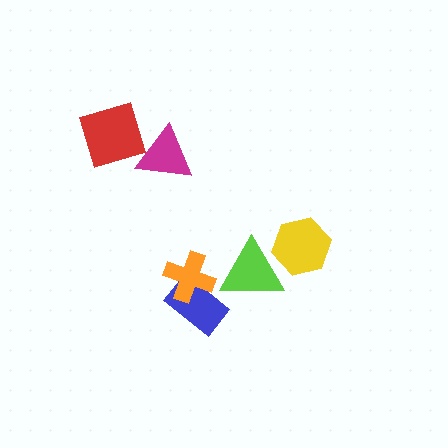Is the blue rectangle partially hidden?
Yes, it is partially covered by another shape.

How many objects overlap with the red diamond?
1 object overlaps with the red diamond.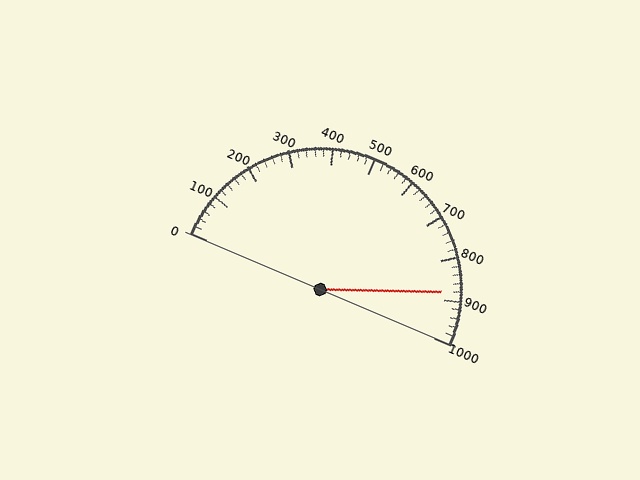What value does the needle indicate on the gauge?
The needle indicates approximately 880.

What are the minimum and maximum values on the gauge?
The gauge ranges from 0 to 1000.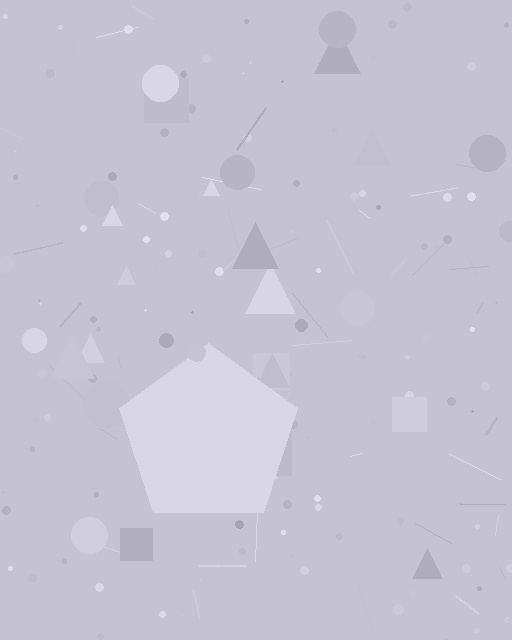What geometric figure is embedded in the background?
A pentagon is embedded in the background.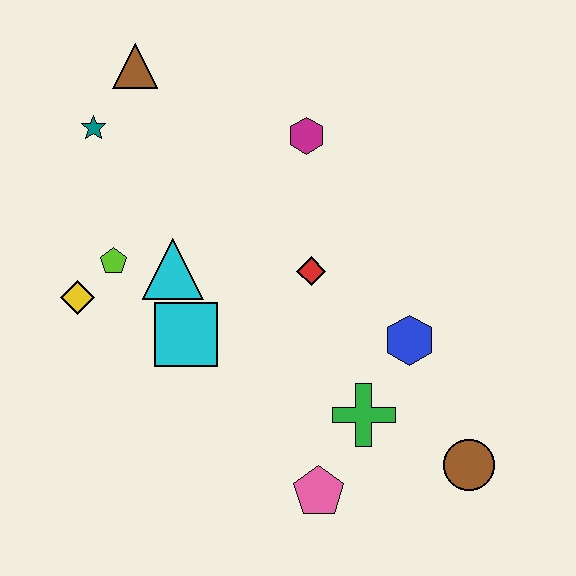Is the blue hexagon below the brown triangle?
Yes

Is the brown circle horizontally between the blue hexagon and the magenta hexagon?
No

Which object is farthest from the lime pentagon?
The brown circle is farthest from the lime pentagon.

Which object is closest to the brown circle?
The green cross is closest to the brown circle.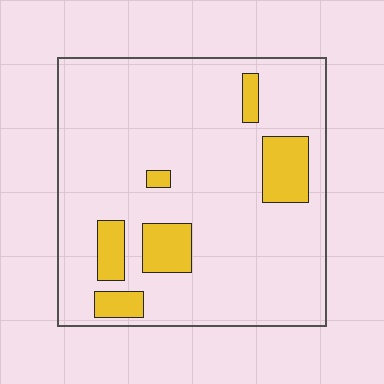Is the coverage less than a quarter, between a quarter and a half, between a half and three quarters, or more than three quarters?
Less than a quarter.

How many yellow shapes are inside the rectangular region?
6.